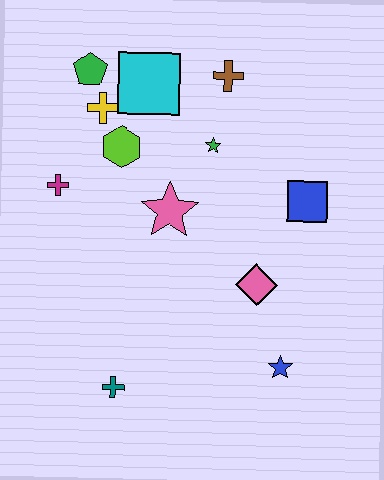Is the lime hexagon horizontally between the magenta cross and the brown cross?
Yes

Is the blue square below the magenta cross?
Yes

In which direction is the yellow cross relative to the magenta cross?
The yellow cross is above the magenta cross.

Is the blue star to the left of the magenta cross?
No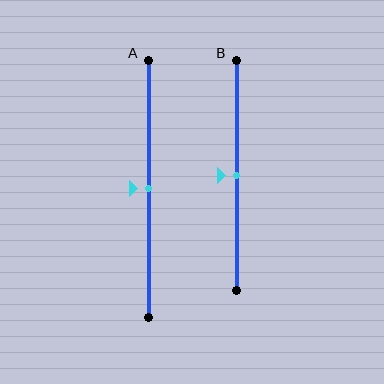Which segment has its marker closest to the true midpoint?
Segment A has its marker closest to the true midpoint.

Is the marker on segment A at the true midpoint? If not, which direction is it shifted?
Yes, the marker on segment A is at the true midpoint.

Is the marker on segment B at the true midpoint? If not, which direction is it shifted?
Yes, the marker on segment B is at the true midpoint.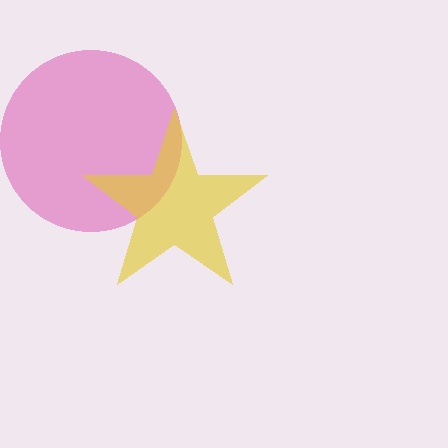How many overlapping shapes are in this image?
There are 2 overlapping shapes in the image.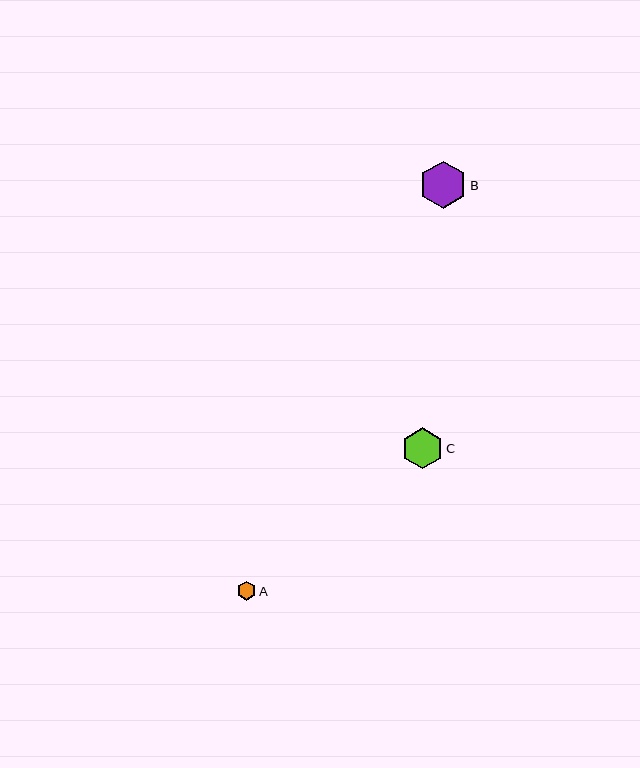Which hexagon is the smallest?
Hexagon A is the smallest with a size of approximately 19 pixels.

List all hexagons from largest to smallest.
From largest to smallest: B, C, A.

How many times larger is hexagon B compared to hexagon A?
Hexagon B is approximately 2.5 times the size of hexagon A.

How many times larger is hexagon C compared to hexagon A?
Hexagon C is approximately 2.1 times the size of hexagon A.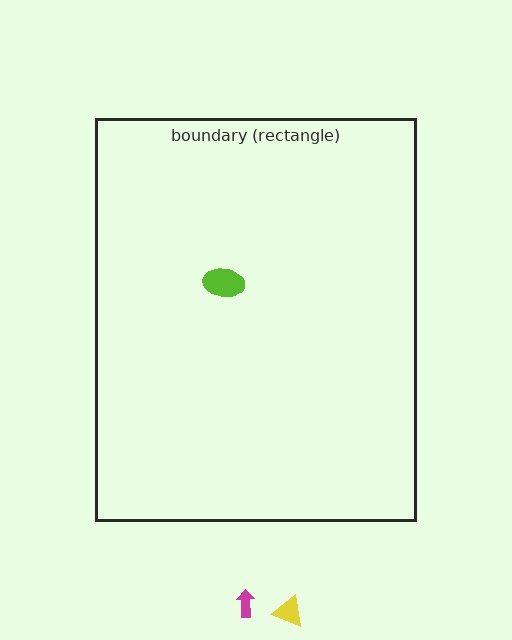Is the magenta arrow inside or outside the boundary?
Outside.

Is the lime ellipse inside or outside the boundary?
Inside.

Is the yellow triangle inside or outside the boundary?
Outside.